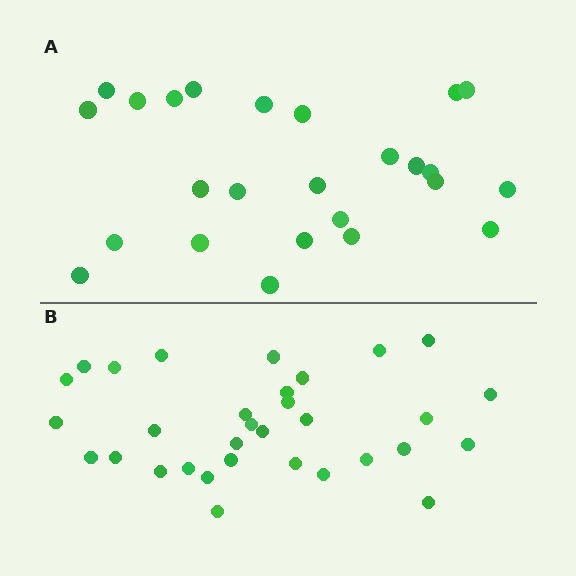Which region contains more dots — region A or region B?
Region B (the bottom region) has more dots.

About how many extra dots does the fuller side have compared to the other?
Region B has roughly 8 or so more dots than region A.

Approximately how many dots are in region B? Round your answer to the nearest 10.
About 30 dots. (The exact count is 32, which rounds to 30.)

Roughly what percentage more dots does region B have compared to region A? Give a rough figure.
About 30% more.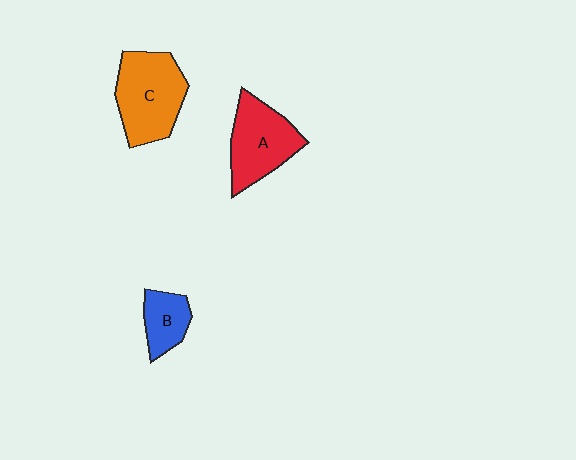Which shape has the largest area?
Shape C (orange).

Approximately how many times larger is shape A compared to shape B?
Approximately 1.9 times.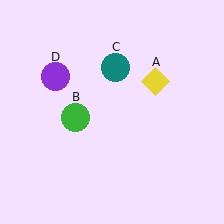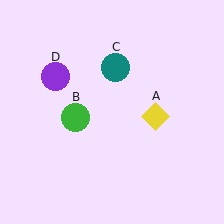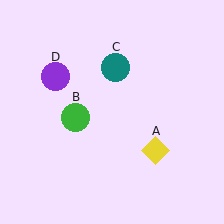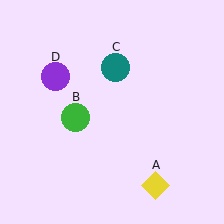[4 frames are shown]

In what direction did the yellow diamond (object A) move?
The yellow diamond (object A) moved down.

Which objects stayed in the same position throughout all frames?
Green circle (object B) and teal circle (object C) and purple circle (object D) remained stationary.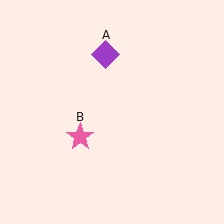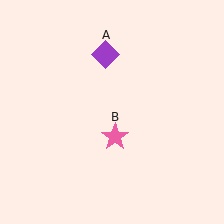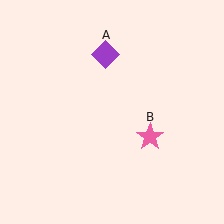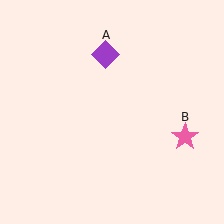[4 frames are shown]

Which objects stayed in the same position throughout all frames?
Purple diamond (object A) remained stationary.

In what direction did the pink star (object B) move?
The pink star (object B) moved right.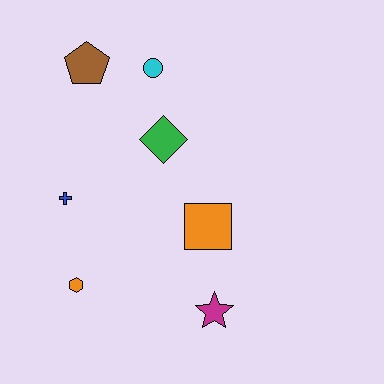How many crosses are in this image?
There is 1 cross.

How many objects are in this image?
There are 7 objects.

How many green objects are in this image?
There is 1 green object.